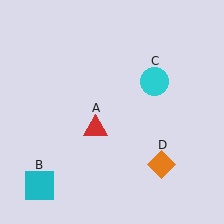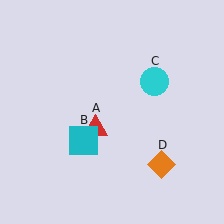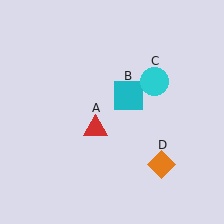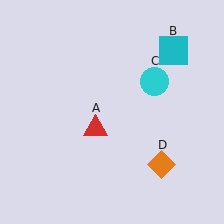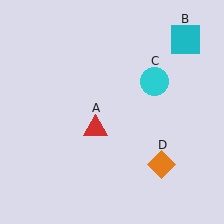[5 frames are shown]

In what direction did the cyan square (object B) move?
The cyan square (object B) moved up and to the right.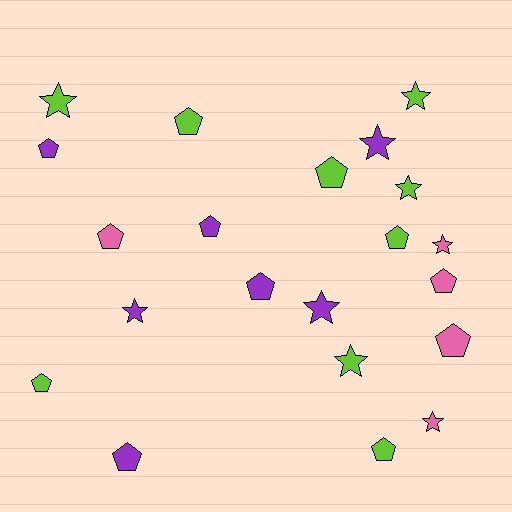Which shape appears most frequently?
Pentagon, with 12 objects.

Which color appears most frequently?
Lime, with 9 objects.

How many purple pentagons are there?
There are 4 purple pentagons.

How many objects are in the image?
There are 21 objects.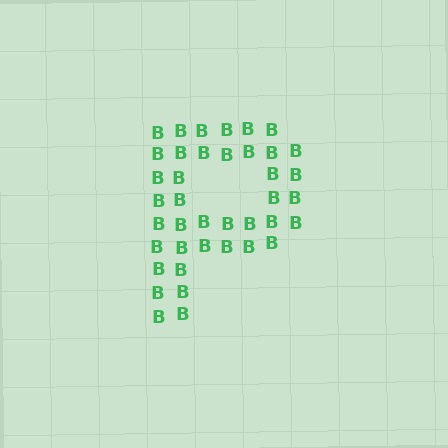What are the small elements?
The small elements are letter B's.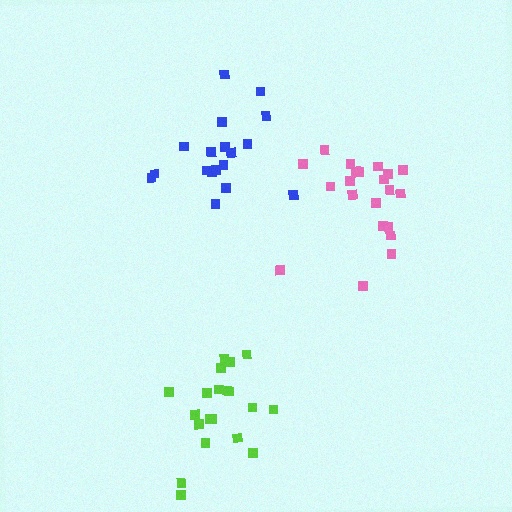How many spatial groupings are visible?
There are 3 spatial groupings.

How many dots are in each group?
Group 1: 21 dots, Group 2: 20 dots, Group 3: 18 dots (59 total).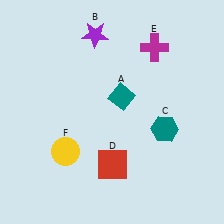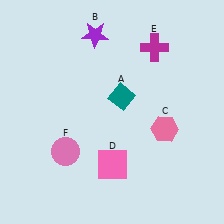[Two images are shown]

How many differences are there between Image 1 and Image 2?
There are 3 differences between the two images.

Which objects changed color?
C changed from teal to pink. D changed from red to pink. F changed from yellow to pink.